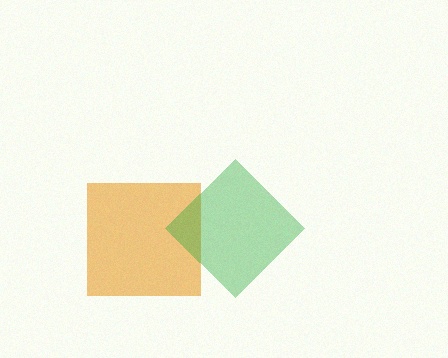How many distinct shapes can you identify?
There are 2 distinct shapes: an orange square, a green diamond.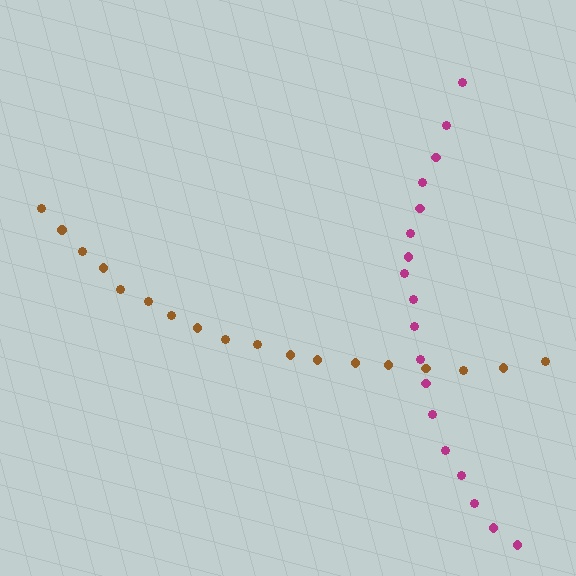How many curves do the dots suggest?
There are 2 distinct paths.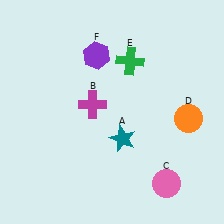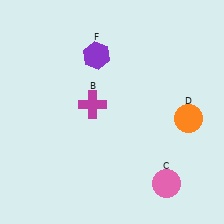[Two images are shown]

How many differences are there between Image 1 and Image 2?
There are 2 differences between the two images.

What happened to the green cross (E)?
The green cross (E) was removed in Image 2. It was in the top-right area of Image 1.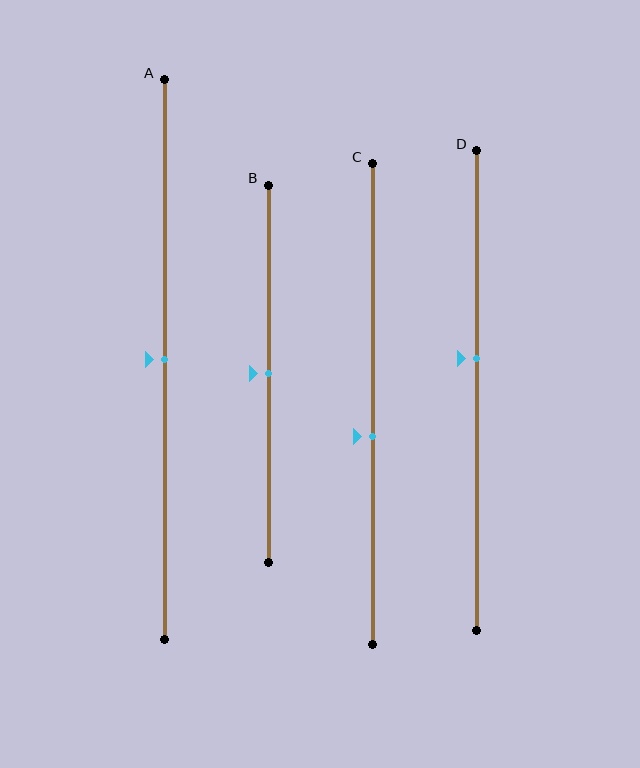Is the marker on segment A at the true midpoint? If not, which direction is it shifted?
Yes, the marker on segment A is at the true midpoint.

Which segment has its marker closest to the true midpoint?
Segment A has its marker closest to the true midpoint.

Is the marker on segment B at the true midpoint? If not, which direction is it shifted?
Yes, the marker on segment B is at the true midpoint.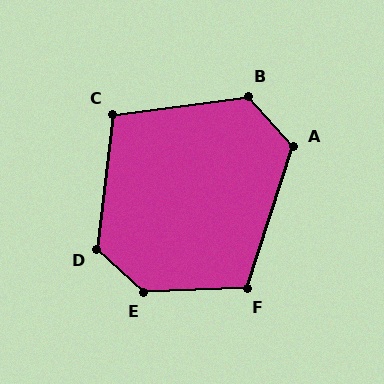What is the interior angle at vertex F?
Approximately 110 degrees (obtuse).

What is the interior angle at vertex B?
Approximately 124 degrees (obtuse).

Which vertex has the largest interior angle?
E, at approximately 136 degrees.